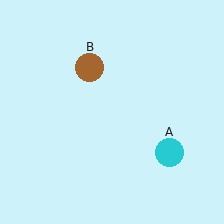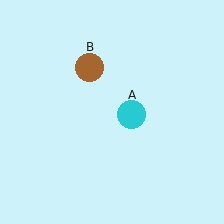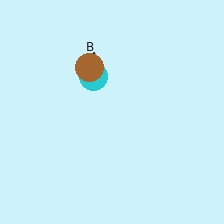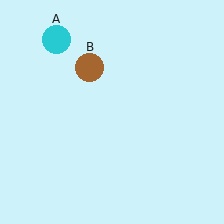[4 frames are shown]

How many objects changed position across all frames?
1 object changed position: cyan circle (object A).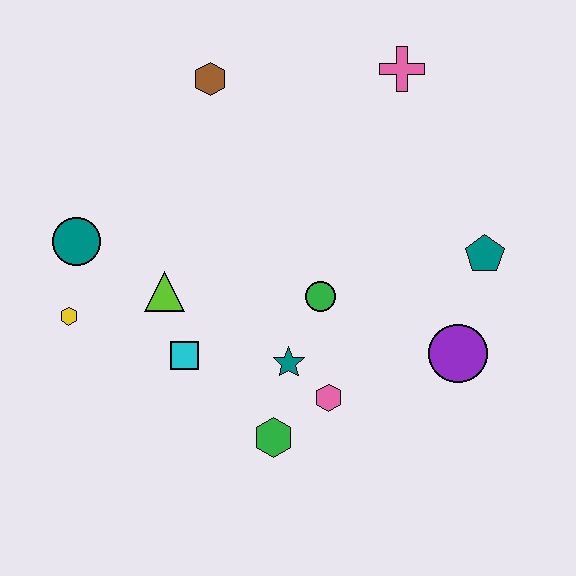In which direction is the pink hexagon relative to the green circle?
The pink hexagon is below the green circle.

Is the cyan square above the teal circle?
No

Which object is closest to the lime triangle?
The cyan square is closest to the lime triangle.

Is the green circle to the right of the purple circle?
No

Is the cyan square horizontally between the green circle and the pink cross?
No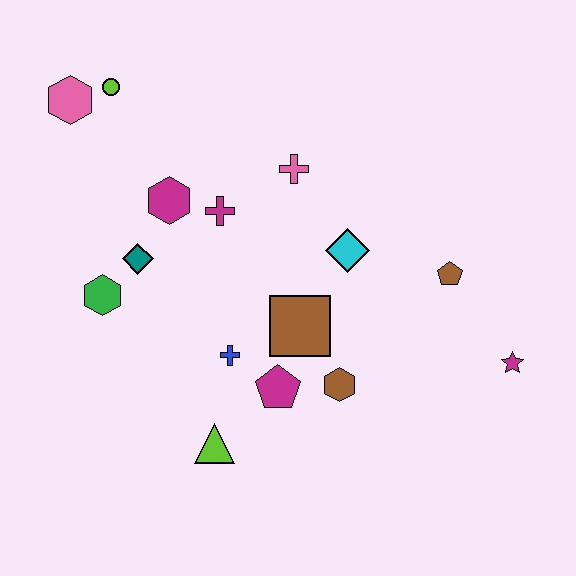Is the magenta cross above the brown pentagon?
Yes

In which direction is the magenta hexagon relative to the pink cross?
The magenta hexagon is to the left of the pink cross.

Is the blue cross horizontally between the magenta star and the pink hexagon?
Yes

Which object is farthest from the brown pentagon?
The pink hexagon is farthest from the brown pentagon.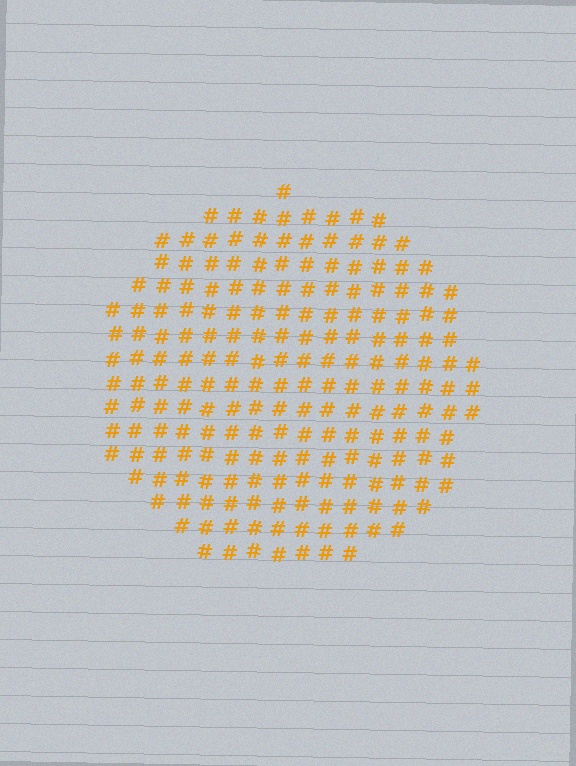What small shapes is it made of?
It is made of small hash symbols.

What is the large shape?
The large shape is a circle.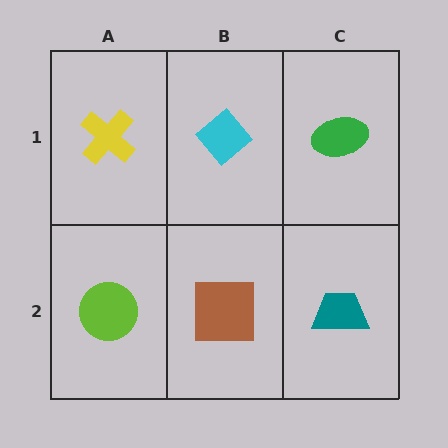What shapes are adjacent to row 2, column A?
A yellow cross (row 1, column A), a brown square (row 2, column B).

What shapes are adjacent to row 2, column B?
A cyan diamond (row 1, column B), a lime circle (row 2, column A), a teal trapezoid (row 2, column C).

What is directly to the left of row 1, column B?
A yellow cross.